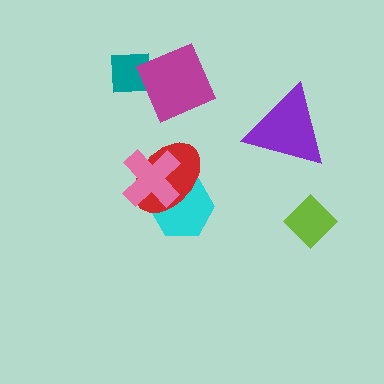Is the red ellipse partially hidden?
Yes, it is partially covered by another shape.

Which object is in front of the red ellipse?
The pink cross is in front of the red ellipse.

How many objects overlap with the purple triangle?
0 objects overlap with the purple triangle.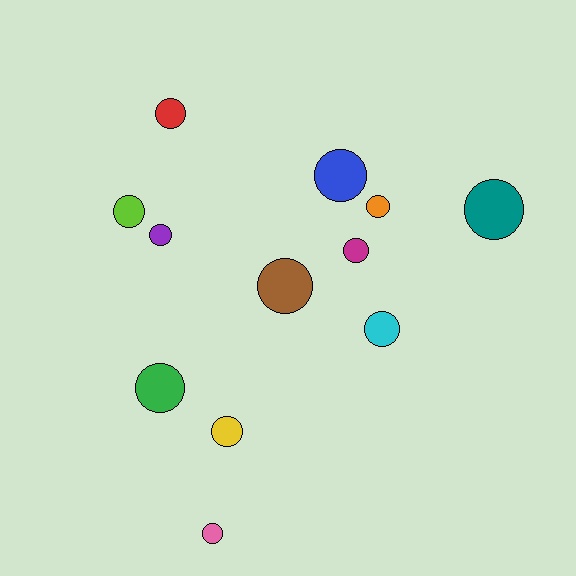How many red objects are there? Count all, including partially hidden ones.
There is 1 red object.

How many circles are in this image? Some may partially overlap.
There are 12 circles.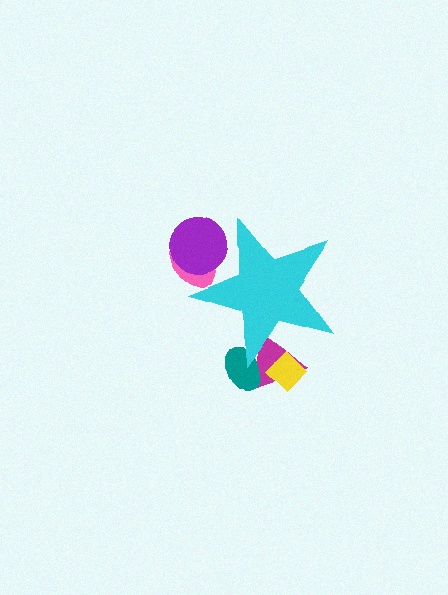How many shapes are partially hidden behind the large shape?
5 shapes are partially hidden.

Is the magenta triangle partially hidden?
Yes, the magenta triangle is partially hidden behind the cyan star.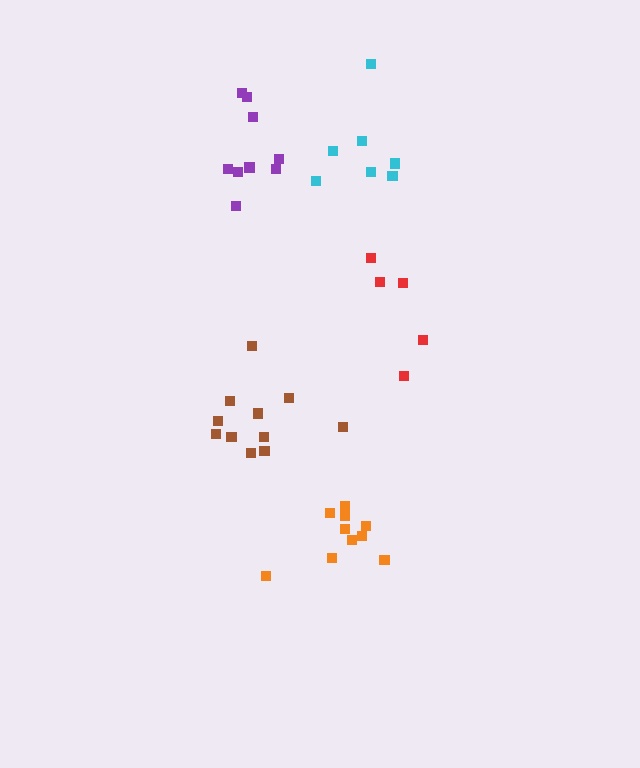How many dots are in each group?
Group 1: 10 dots, Group 2: 5 dots, Group 3: 9 dots, Group 4: 7 dots, Group 5: 11 dots (42 total).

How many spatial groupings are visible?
There are 5 spatial groupings.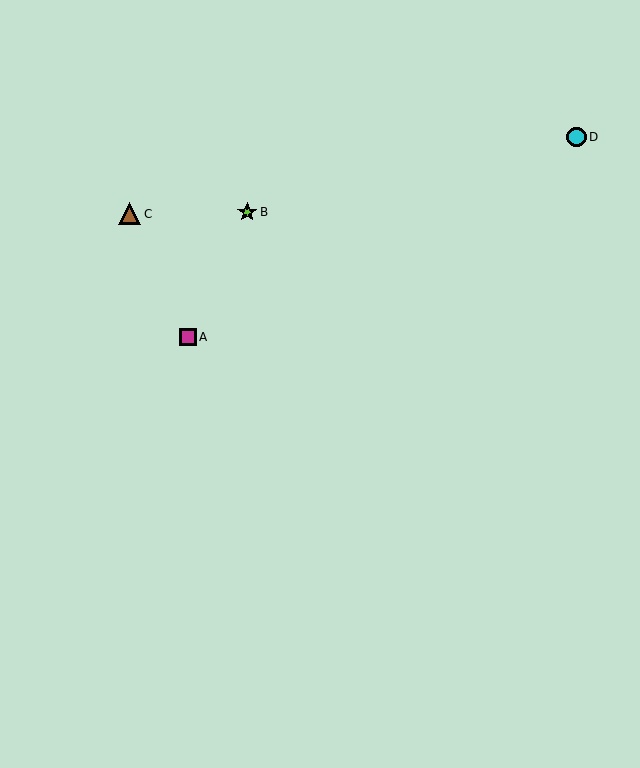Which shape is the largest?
The brown triangle (labeled C) is the largest.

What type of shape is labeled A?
Shape A is a magenta square.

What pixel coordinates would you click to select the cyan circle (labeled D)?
Click at (576, 137) to select the cyan circle D.